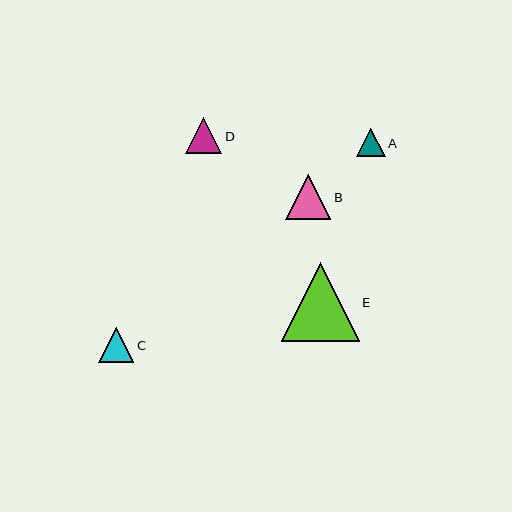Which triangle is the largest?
Triangle E is the largest with a size of approximately 78 pixels.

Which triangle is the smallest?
Triangle A is the smallest with a size of approximately 29 pixels.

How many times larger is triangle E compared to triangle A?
Triangle E is approximately 2.7 times the size of triangle A.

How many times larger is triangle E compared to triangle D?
Triangle E is approximately 2.2 times the size of triangle D.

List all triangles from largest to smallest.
From largest to smallest: E, B, D, C, A.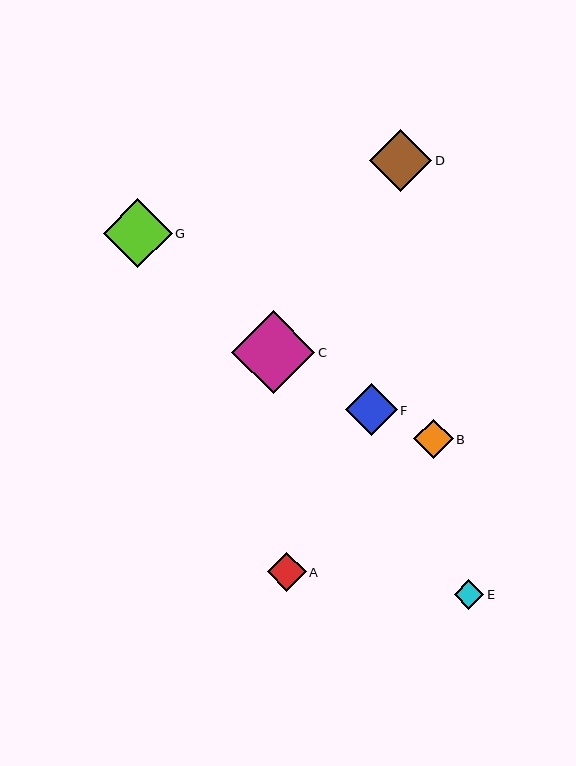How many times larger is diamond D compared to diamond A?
Diamond D is approximately 1.6 times the size of diamond A.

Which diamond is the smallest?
Diamond E is the smallest with a size of approximately 30 pixels.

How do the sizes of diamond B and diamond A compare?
Diamond B and diamond A are approximately the same size.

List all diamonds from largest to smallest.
From largest to smallest: C, G, D, F, B, A, E.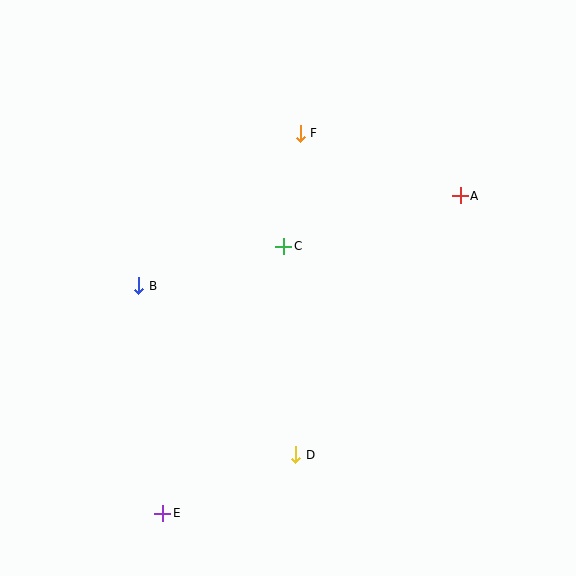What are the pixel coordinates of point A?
Point A is at (460, 196).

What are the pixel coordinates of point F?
Point F is at (300, 133).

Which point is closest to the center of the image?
Point C at (284, 246) is closest to the center.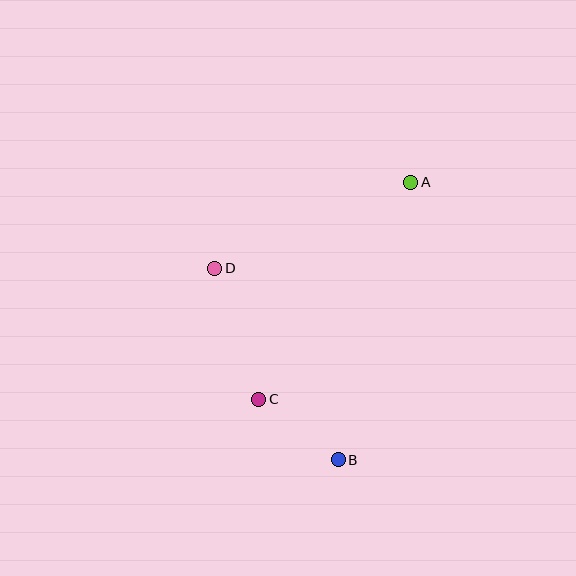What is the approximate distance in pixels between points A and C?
The distance between A and C is approximately 265 pixels.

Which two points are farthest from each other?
Points A and B are farthest from each other.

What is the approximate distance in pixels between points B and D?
The distance between B and D is approximately 227 pixels.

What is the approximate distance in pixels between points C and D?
The distance between C and D is approximately 138 pixels.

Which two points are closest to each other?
Points B and C are closest to each other.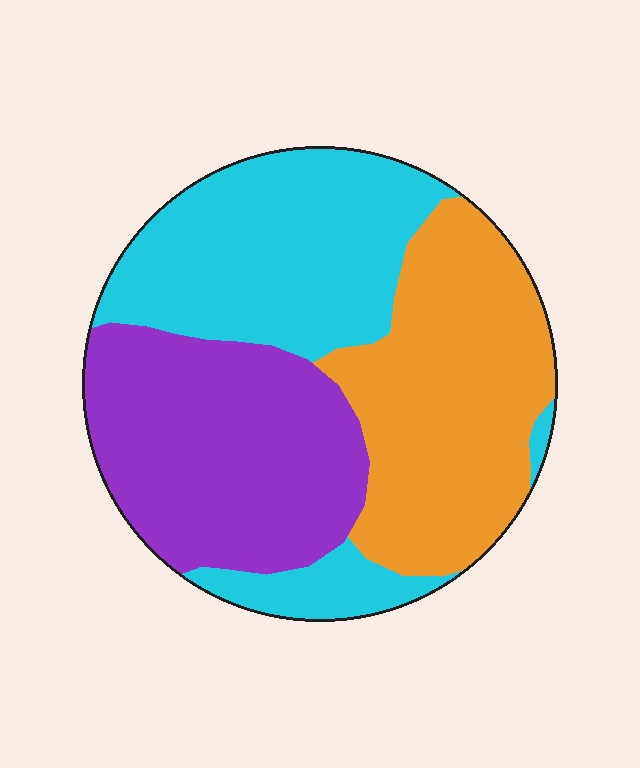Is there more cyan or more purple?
Cyan.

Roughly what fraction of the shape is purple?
Purple covers 32% of the shape.